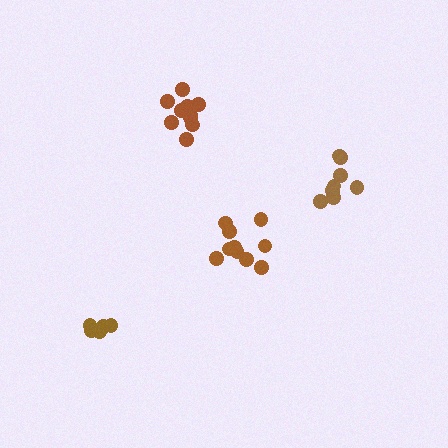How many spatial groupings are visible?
There are 4 spatial groupings.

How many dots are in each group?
Group 1: 10 dots, Group 2: 8 dots, Group 3: 10 dots, Group 4: 5 dots (33 total).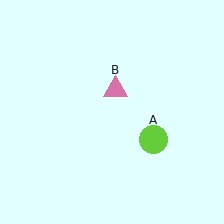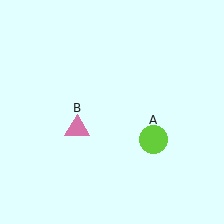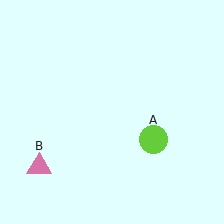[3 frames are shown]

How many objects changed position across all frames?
1 object changed position: pink triangle (object B).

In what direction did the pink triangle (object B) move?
The pink triangle (object B) moved down and to the left.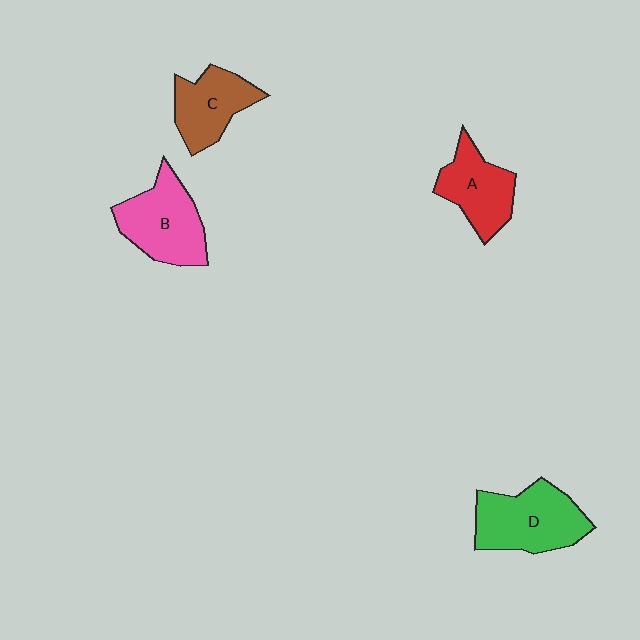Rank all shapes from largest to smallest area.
From largest to smallest: D (green), B (pink), A (red), C (brown).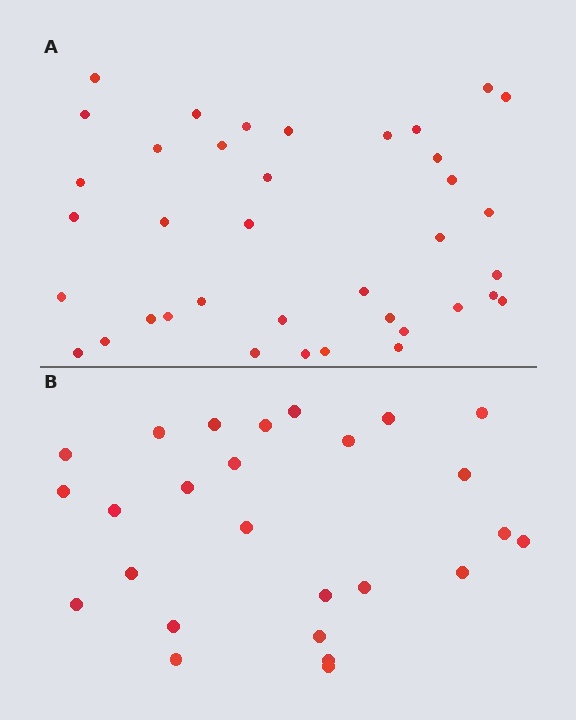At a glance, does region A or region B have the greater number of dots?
Region A (the top region) has more dots.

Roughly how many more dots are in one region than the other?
Region A has roughly 12 or so more dots than region B.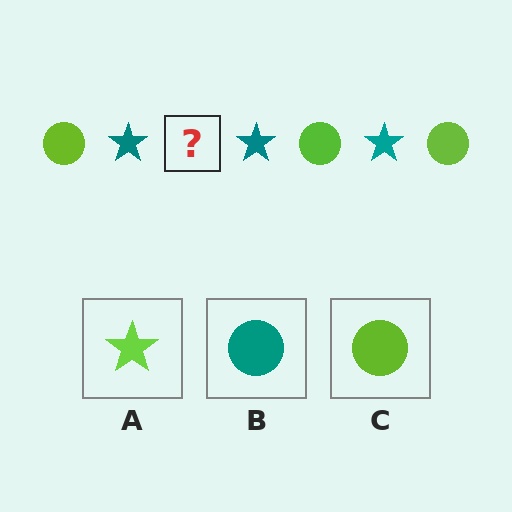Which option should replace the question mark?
Option C.